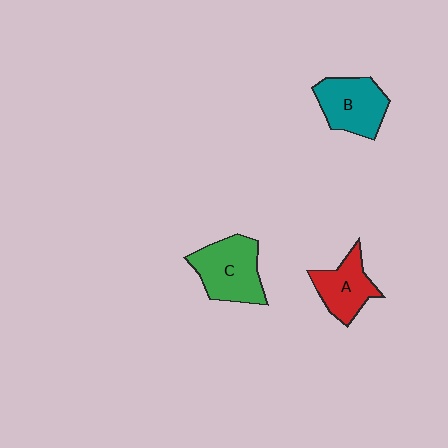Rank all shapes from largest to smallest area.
From largest to smallest: C (green), B (teal), A (red).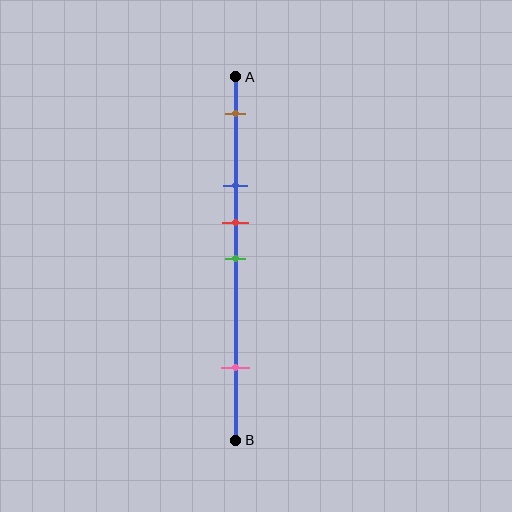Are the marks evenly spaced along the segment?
No, the marks are not evenly spaced.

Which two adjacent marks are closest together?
The red and green marks are the closest adjacent pair.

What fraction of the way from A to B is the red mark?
The red mark is approximately 40% (0.4) of the way from A to B.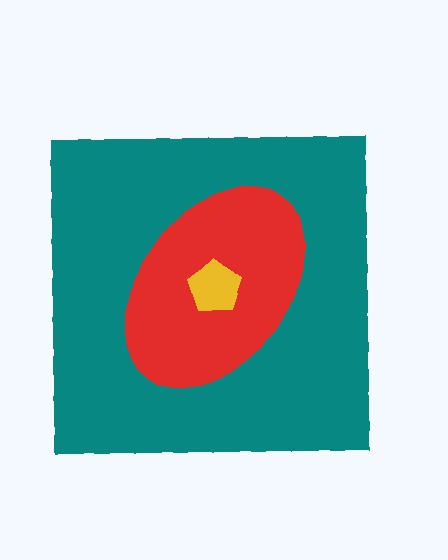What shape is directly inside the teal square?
The red ellipse.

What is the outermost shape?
The teal square.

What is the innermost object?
The yellow pentagon.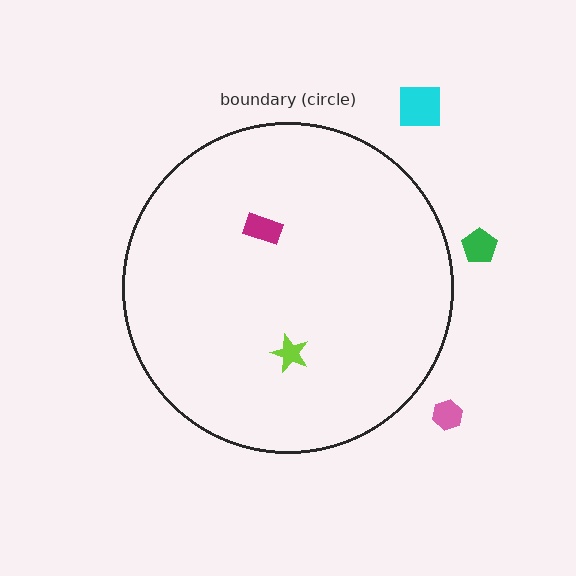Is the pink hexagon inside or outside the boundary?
Outside.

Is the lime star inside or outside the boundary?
Inside.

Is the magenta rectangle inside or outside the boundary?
Inside.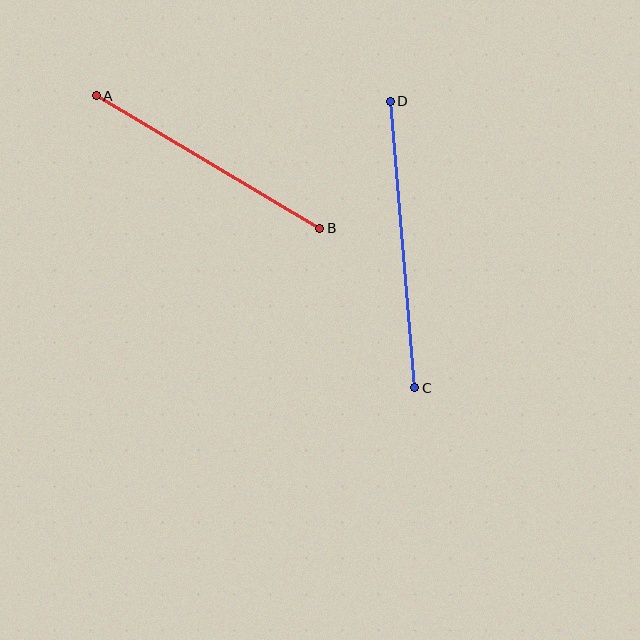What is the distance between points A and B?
The distance is approximately 260 pixels.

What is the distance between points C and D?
The distance is approximately 288 pixels.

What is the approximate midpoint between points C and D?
The midpoint is at approximately (403, 244) pixels.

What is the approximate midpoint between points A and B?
The midpoint is at approximately (208, 162) pixels.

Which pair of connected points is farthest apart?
Points C and D are farthest apart.